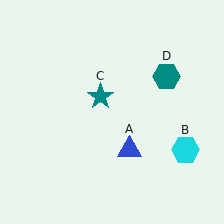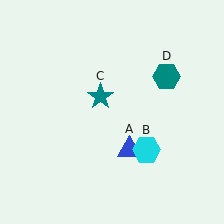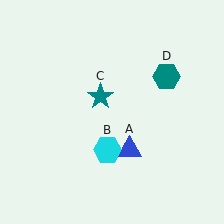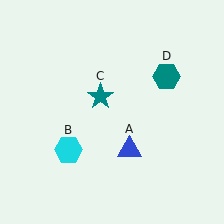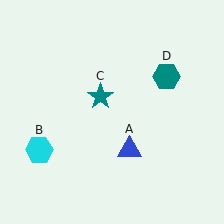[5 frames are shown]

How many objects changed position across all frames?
1 object changed position: cyan hexagon (object B).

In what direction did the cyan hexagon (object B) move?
The cyan hexagon (object B) moved left.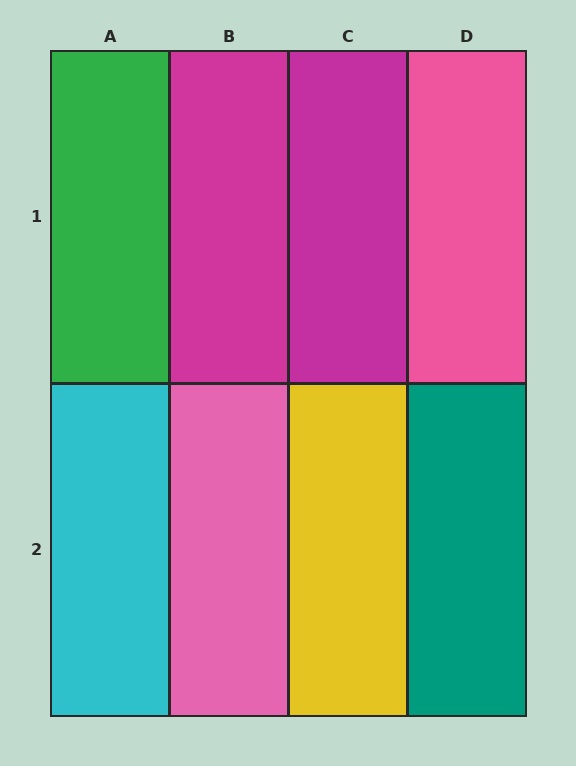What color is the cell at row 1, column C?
Magenta.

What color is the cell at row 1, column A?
Green.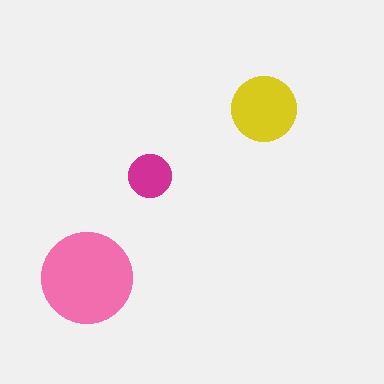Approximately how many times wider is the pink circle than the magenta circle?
About 2 times wider.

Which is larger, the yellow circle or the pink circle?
The pink one.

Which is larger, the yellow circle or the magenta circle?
The yellow one.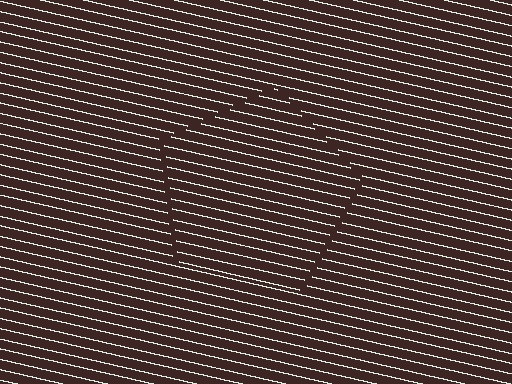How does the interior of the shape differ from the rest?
The interior of the shape contains the same grating, shifted by half a period — the contour is defined by the phase discontinuity where line-ends from the inner and outer gratings abut.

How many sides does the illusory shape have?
5 sides — the line-ends trace a pentagon.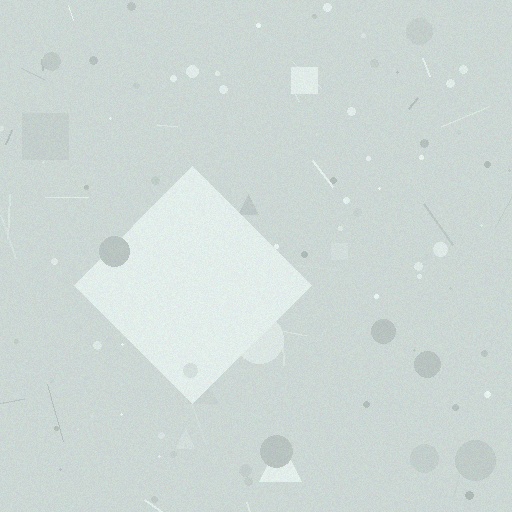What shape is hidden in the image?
A diamond is hidden in the image.